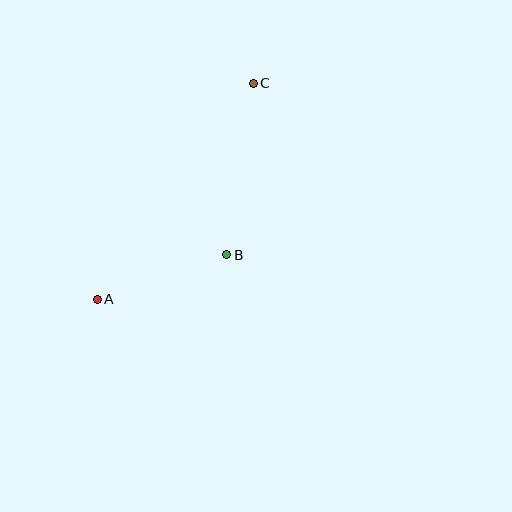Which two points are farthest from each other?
Points A and C are farthest from each other.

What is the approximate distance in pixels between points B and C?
The distance between B and C is approximately 174 pixels.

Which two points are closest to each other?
Points A and B are closest to each other.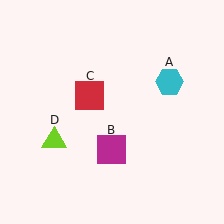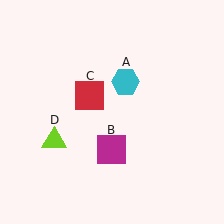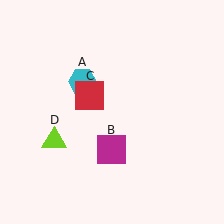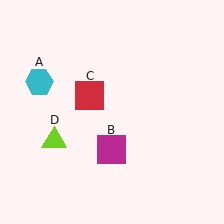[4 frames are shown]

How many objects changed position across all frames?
1 object changed position: cyan hexagon (object A).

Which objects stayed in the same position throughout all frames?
Magenta square (object B) and red square (object C) and lime triangle (object D) remained stationary.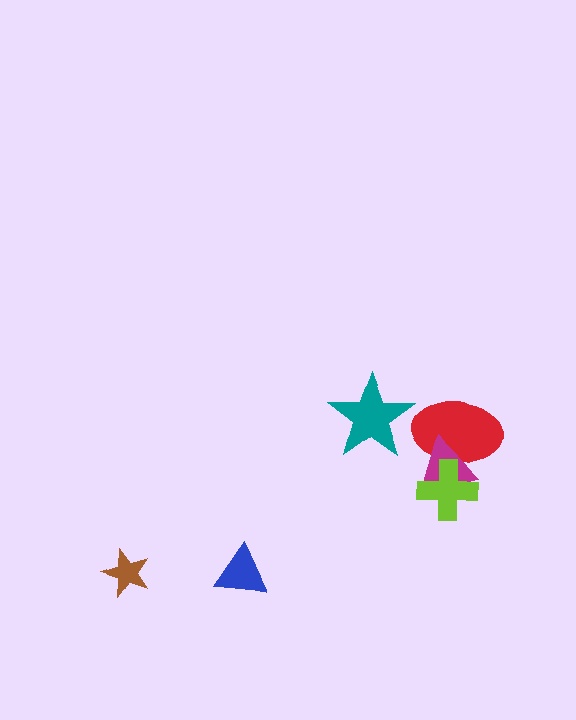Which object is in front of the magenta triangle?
The lime cross is in front of the magenta triangle.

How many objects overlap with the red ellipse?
2 objects overlap with the red ellipse.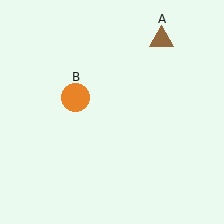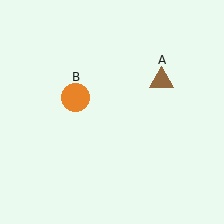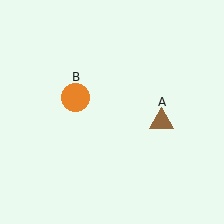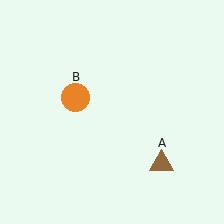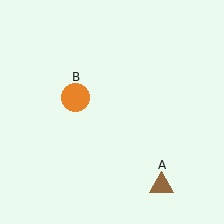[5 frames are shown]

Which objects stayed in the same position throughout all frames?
Orange circle (object B) remained stationary.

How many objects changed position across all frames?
1 object changed position: brown triangle (object A).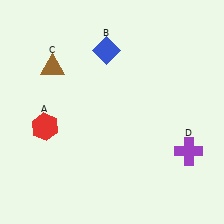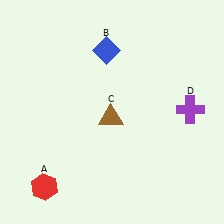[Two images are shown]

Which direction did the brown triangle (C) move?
The brown triangle (C) moved right.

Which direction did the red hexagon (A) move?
The red hexagon (A) moved down.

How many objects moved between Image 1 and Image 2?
3 objects moved between the two images.